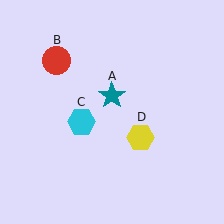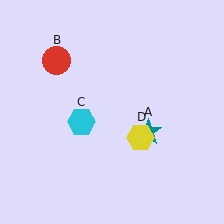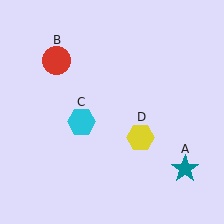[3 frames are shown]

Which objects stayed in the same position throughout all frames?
Red circle (object B) and cyan hexagon (object C) and yellow hexagon (object D) remained stationary.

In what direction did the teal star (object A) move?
The teal star (object A) moved down and to the right.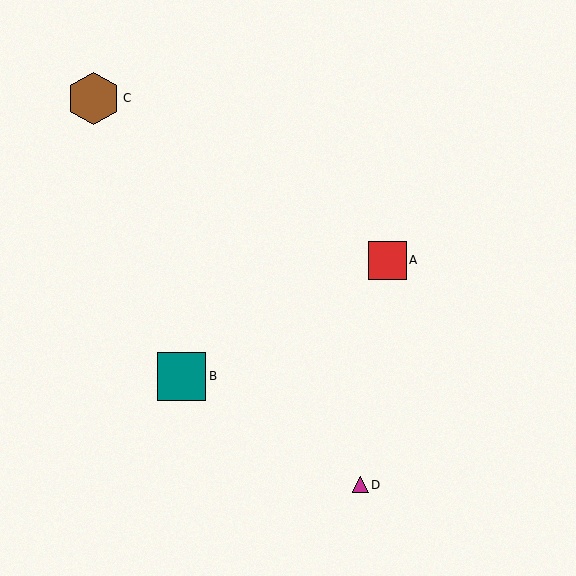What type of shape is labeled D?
Shape D is a magenta triangle.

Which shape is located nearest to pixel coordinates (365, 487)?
The magenta triangle (labeled D) at (360, 485) is nearest to that location.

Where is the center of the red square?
The center of the red square is at (388, 260).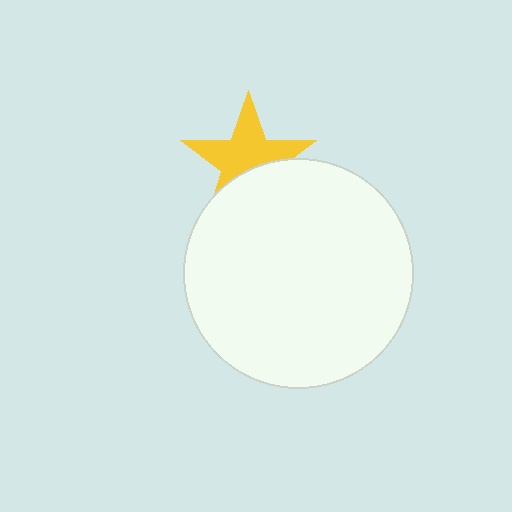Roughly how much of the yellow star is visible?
About half of it is visible (roughly 63%).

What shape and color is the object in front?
The object in front is a white circle.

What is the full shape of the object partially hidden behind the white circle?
The partially hidden object is a yellow star.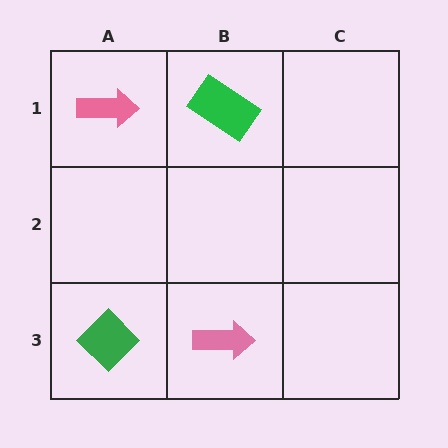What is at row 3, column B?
A pink arrow.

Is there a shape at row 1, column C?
No, that cell is empty.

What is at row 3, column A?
A green diamond.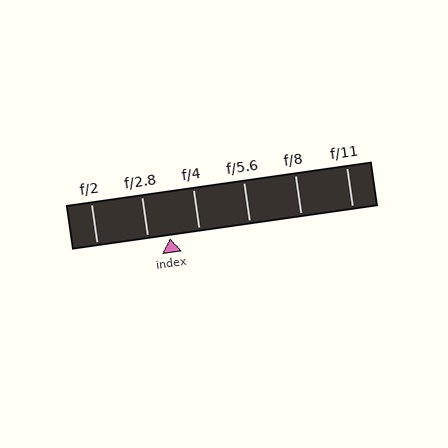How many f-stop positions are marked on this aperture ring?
There are 6 f-stop positions marked.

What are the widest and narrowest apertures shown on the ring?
The widest aperture shown is f/2 and the narrowest is f/11.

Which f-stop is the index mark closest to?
The index mark is closest to f/2.8.